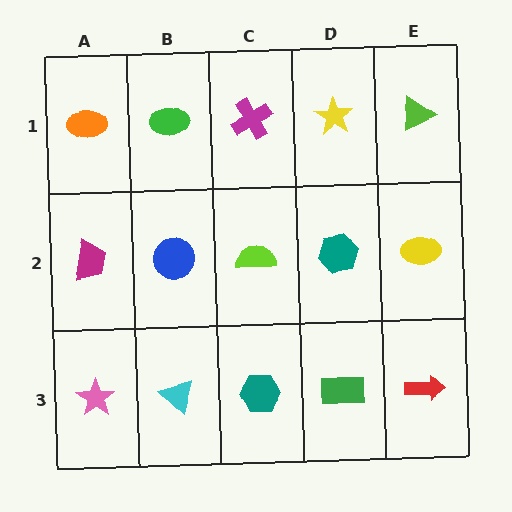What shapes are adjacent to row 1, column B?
A blue circle (row 2, column B), an orange ellipse (row 1, column A), a magenta cross (row 1, column C).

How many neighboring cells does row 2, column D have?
4.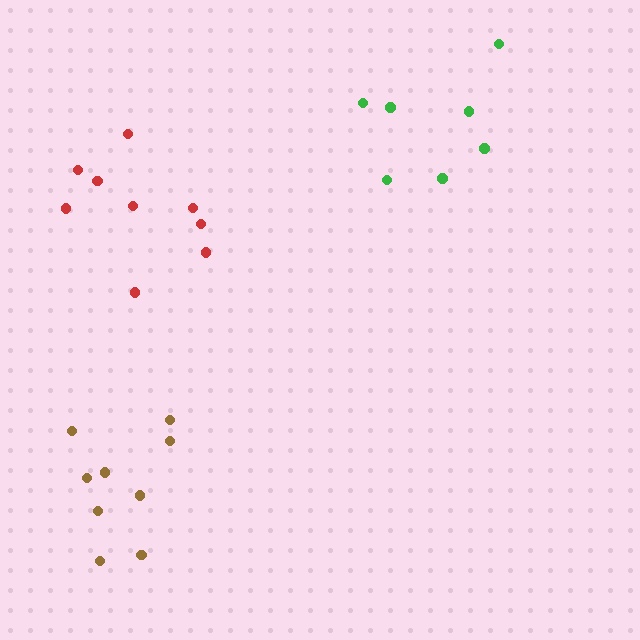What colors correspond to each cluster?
The clusters are colored: brown, green, red.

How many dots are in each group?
Group 1: 9 dots, Group 2: 7 dots, Group 3: 9 dots (25 total).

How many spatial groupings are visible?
There are 3 spatial groupings.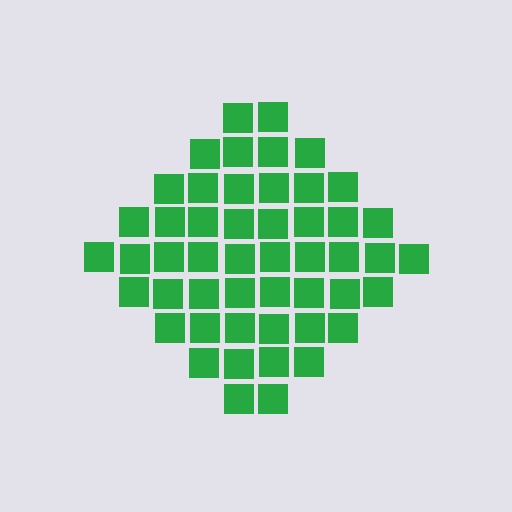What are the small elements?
The small elements are squares.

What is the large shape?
The large shape is a diamond.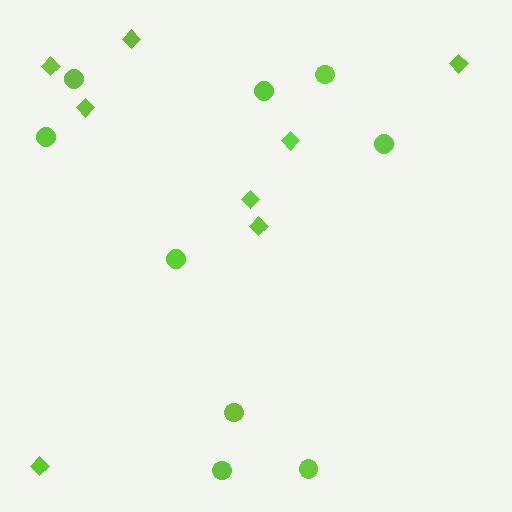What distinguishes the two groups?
There are 2 groups: one group of diamonds (8) and one group of circles (9).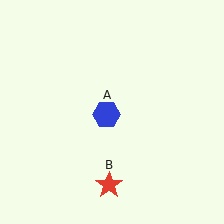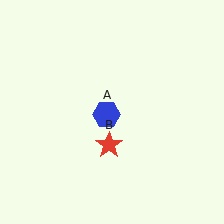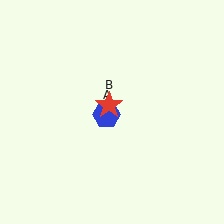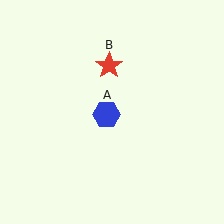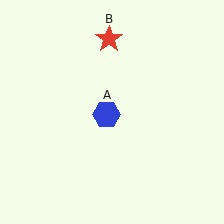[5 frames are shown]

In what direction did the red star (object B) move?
The red star (object B) moved up.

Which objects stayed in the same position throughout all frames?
Blue hexagon (object A) remained stationary.